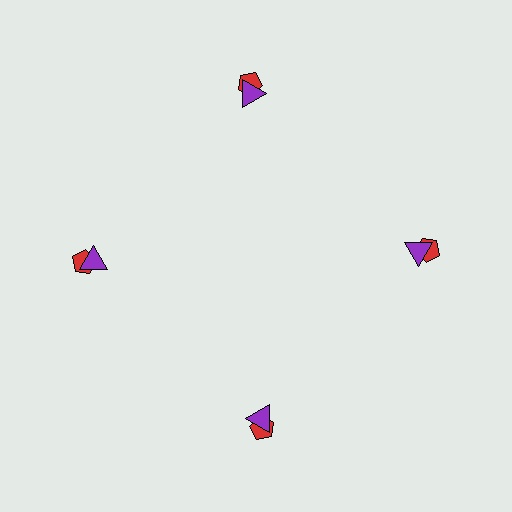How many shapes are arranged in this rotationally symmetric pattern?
There are 8 shapes, arranged in 4 groups of 2.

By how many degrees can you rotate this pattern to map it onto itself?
The pattern maps onto itself every 90 degrees of rotation.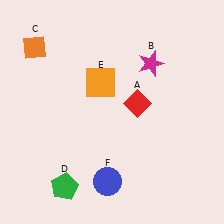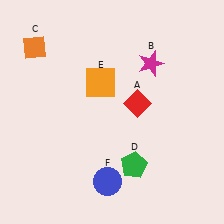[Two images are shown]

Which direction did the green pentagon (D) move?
The green pentagon (D) moved right.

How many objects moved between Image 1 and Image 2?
1 object moved between the two images.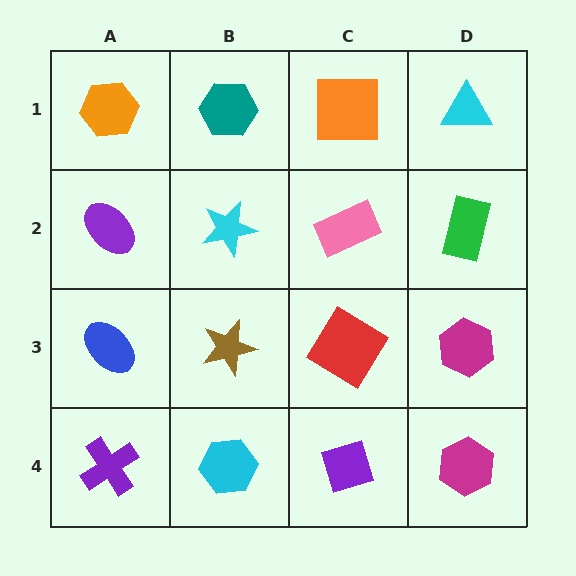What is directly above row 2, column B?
A teal hexagon.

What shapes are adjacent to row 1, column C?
A pink rectangle (row 2, column C), a teal hexagon (row 1, column B), a cyan triangle (row 1, column D).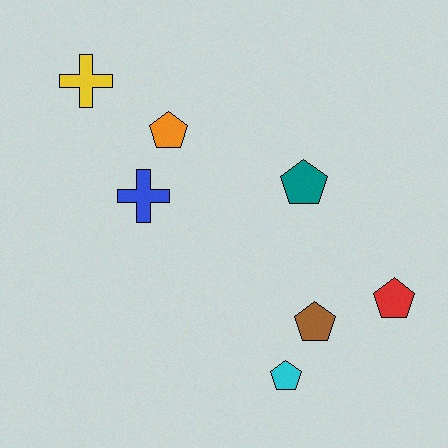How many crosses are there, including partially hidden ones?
There are 2 crosses.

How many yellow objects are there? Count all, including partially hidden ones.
There is 1 yellow object.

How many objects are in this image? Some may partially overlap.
There are 7 objects.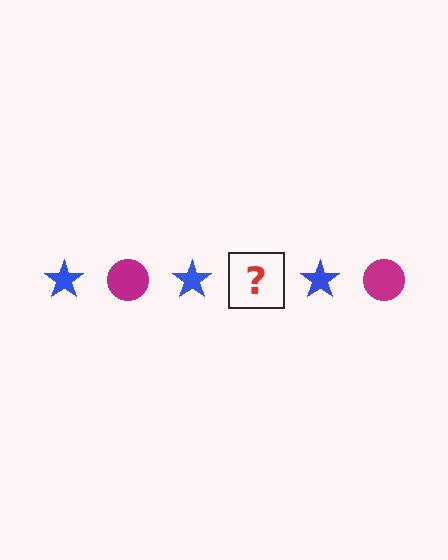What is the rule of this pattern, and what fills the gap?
The rule is that the pattern alternates between blue star and magenta circle. The gap should be filled with a magenta circle.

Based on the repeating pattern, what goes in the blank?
The blank should be a magenta circle.